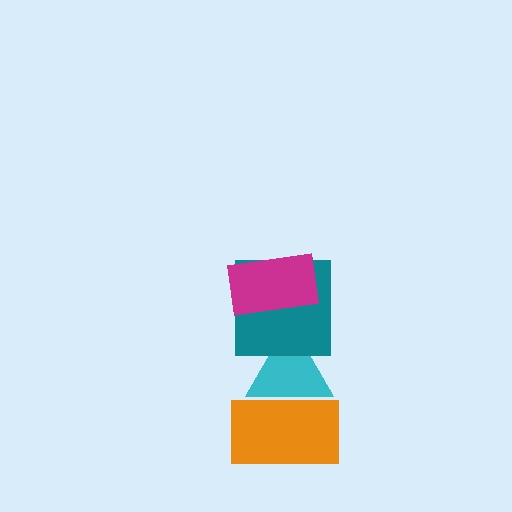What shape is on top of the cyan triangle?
The teal square is on top of the cyan triangle.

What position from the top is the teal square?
The teal square is 2nd from the top.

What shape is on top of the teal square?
The magenta rectangle is on top of the teal square.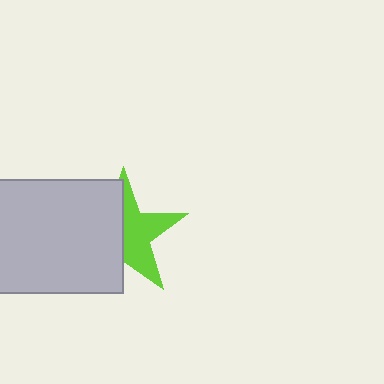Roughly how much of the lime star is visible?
About half of it is visible (roughly 51%).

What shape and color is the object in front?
The object in front is a light gray rectangle.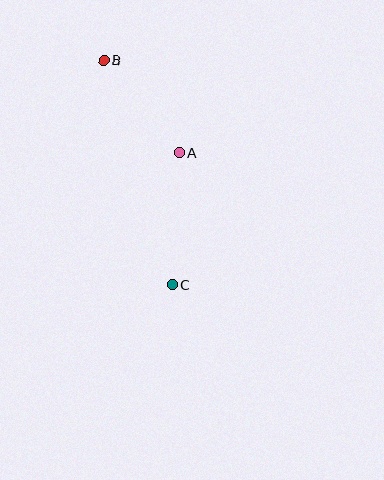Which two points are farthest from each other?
Points B and C are farthest from each other.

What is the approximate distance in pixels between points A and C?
The distance between A and C is approximately 132 pixels.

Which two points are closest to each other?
Points A and B are closest to each other.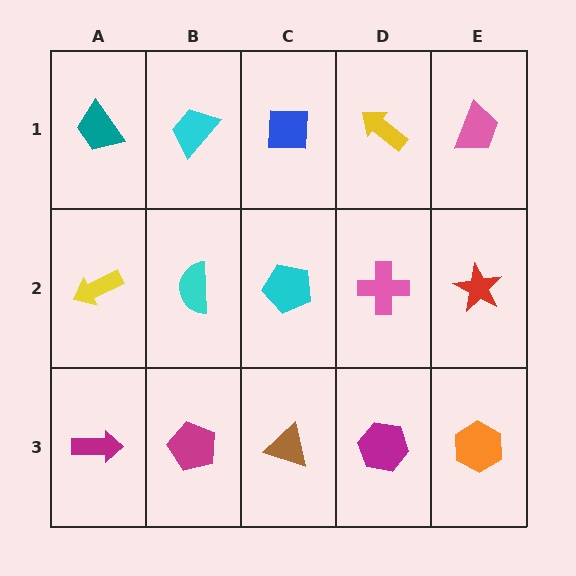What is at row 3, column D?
A magenta hexagon.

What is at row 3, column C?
A brown triangle.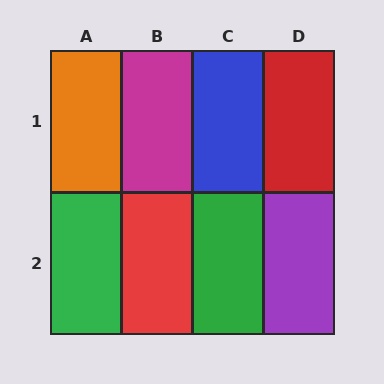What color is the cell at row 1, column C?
Blue.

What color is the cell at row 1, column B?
Magenta.